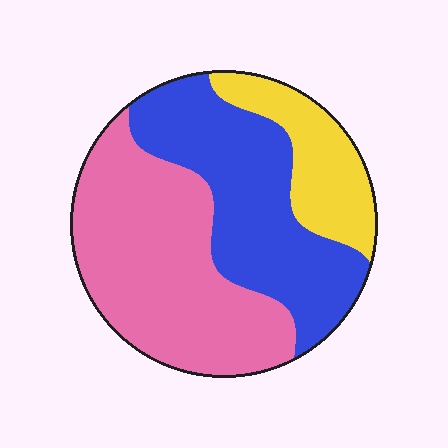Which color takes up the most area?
Pink, at roughly 45%.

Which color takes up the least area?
Yellow, at roughly 15%.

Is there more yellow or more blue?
Blue.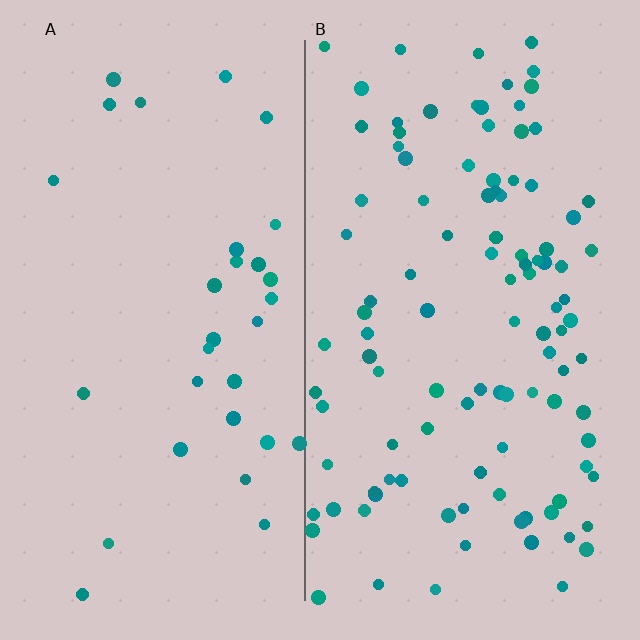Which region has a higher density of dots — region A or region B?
B (the right).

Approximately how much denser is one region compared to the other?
Approximately 3.4× — region B over region A.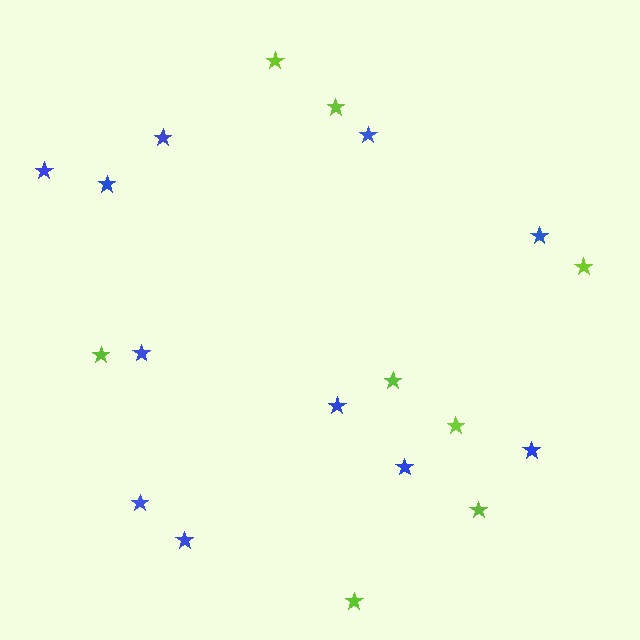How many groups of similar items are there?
There are 2 groups: one group of blue stars (11) and one group of lime stars (8).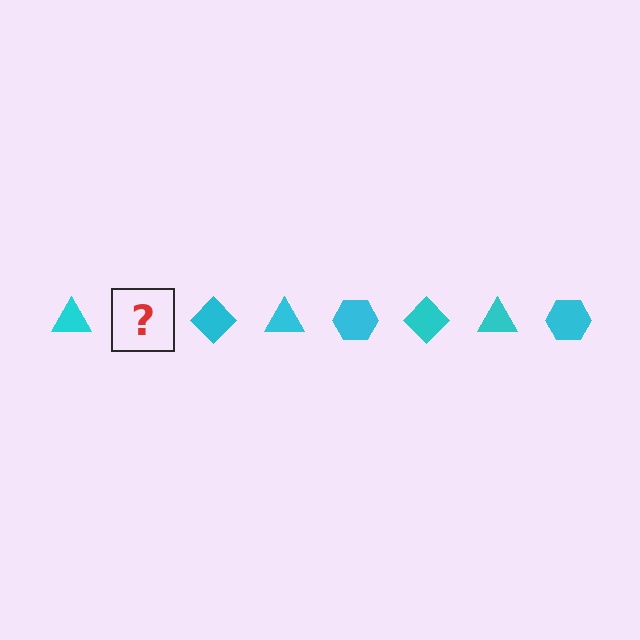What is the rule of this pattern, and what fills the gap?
The rule is that the pattern cycles through triangle, hexagon, diamond shapes in cyan. The gap should be filled with a cyan hexagon.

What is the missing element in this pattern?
The missing element is a cyan hexagon.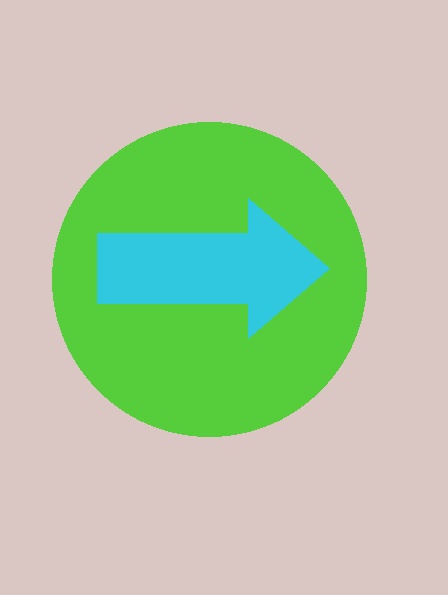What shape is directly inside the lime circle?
The cyan arrow.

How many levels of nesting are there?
2.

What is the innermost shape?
The cyan arrow.